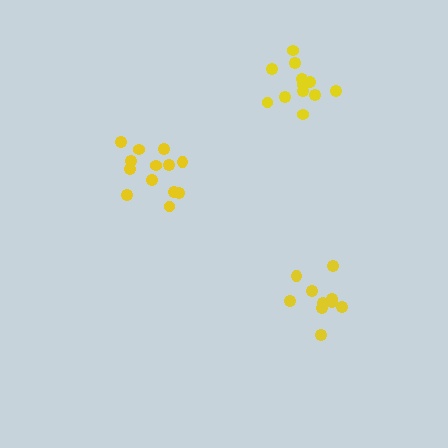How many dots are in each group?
Group 1: 13 dots, Group 2: 10 dots, Group 3: 12 dots (35 total).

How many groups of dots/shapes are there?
There are 3 groups.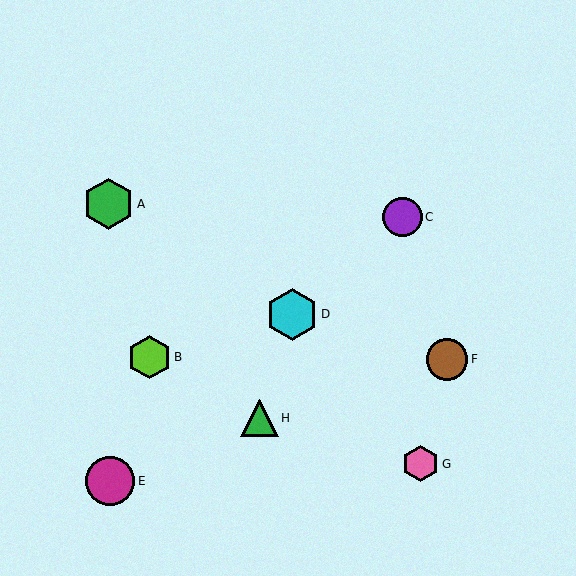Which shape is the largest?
The green hexagon (labeled A) is the largest.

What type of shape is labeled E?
Shape E is a magenta circle.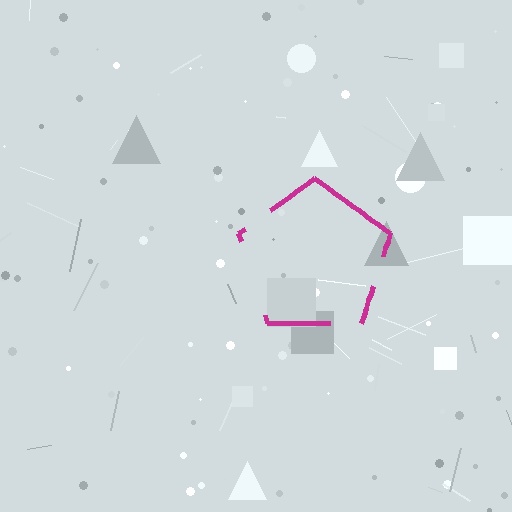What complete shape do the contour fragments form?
The contour fragments form a pentagon.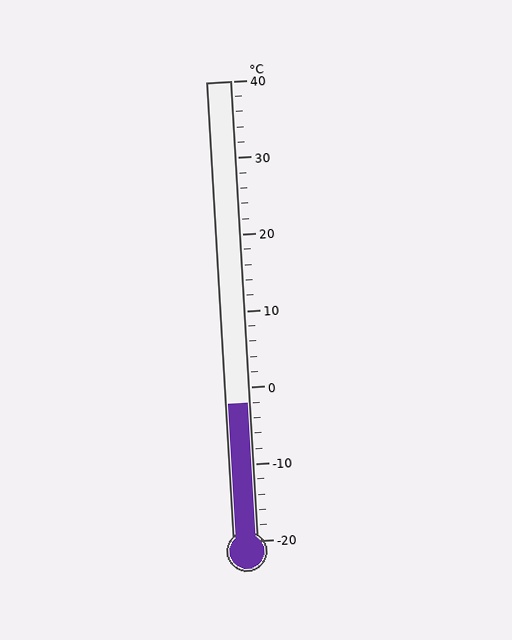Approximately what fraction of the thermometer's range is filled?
The thermometer is filled to approximately 30% of its range.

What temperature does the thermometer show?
The thermometer shows approximately -2°C.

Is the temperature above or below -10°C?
The temperature is above -10°C.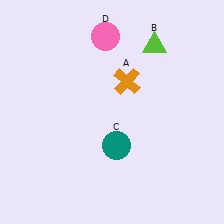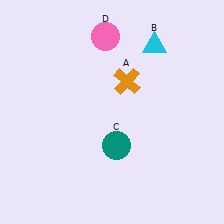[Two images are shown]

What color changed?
The triangle (B) changed from lime in Image 1 to cyan in Image 2.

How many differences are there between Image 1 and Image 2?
There is 1 difference between the two images.